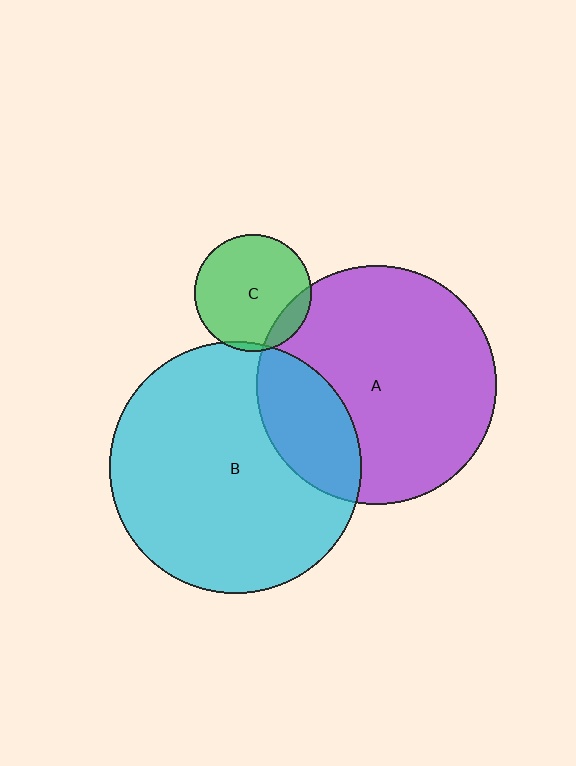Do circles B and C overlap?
Yes.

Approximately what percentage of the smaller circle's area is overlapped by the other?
Approximately 5%.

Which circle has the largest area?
Circle B (cyan).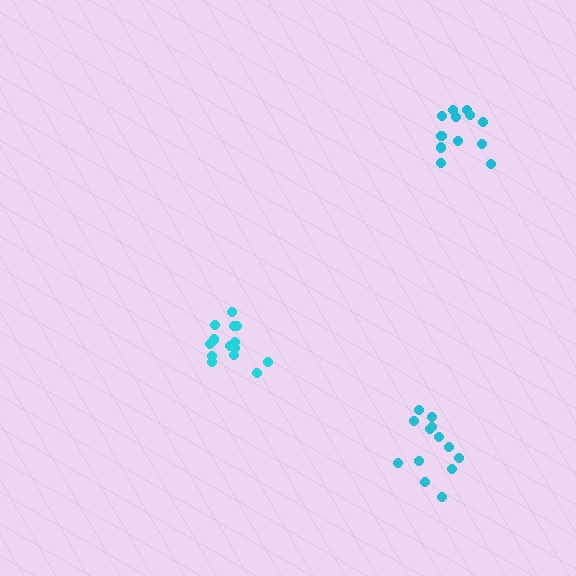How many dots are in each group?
Group 1: 13 dots, Group 2: 14 dots, Group 3: 13 dots (40 total).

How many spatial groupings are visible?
There are 3 spatial groupings.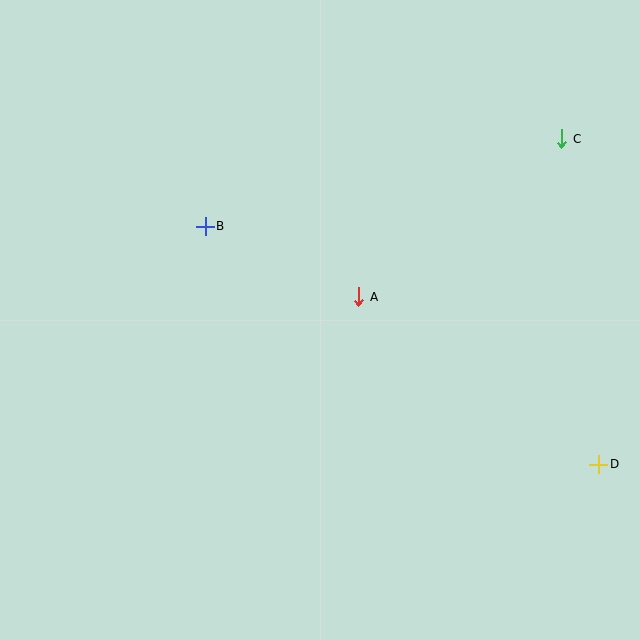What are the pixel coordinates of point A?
Point A is at (359, 297).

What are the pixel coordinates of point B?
Point B is at (205, 226).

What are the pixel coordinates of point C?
Point C is at (562, 139).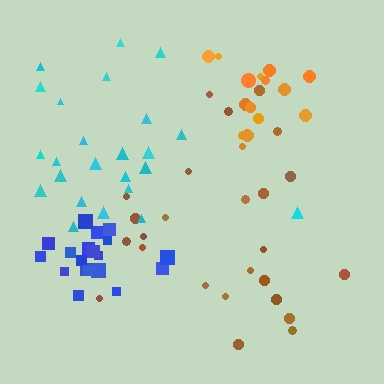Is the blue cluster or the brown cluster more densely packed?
Blue.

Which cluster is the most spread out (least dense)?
Cyan.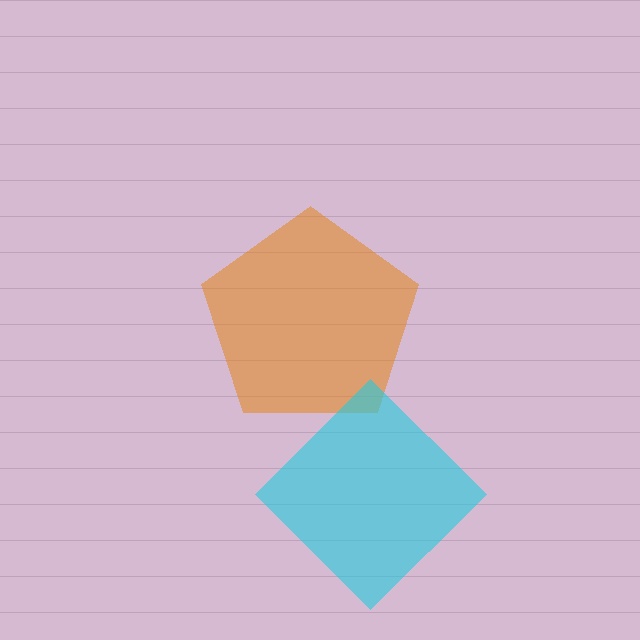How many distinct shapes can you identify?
There are 2 distinct shapes: an orange pentagon, a cyan diamond.